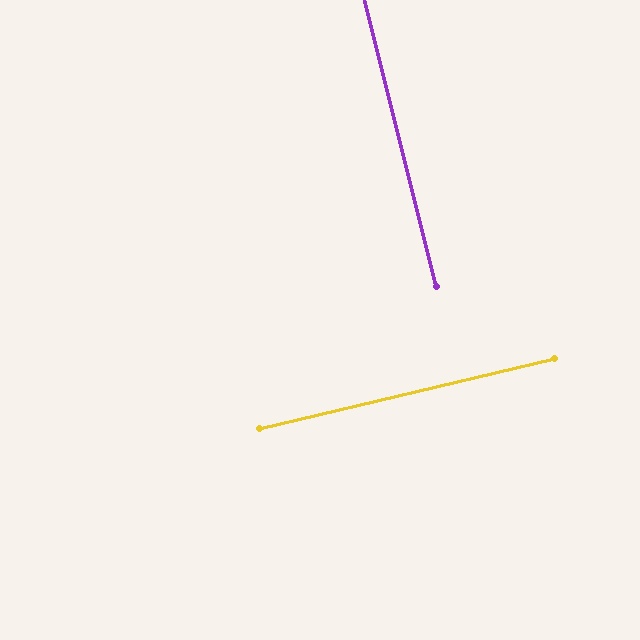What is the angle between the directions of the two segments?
Approximately 89 degrees.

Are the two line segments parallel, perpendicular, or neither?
Perpendicular — they meet at approximately 89°.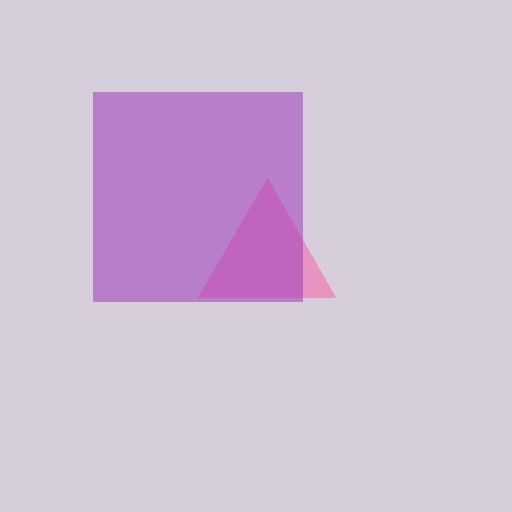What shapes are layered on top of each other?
The layered shapes are: a pink triangle, a purple square.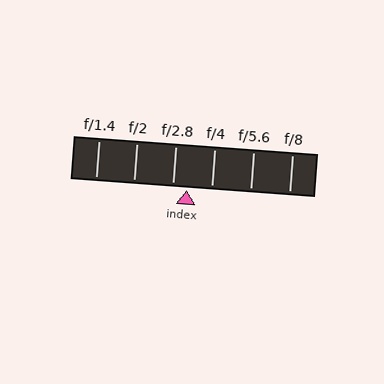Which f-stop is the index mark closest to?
The index mark is closest to f/2.8.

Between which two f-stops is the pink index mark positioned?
The index mark is between f/2.8 and f/4.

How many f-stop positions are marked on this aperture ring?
There are 6 f-stop positions marked.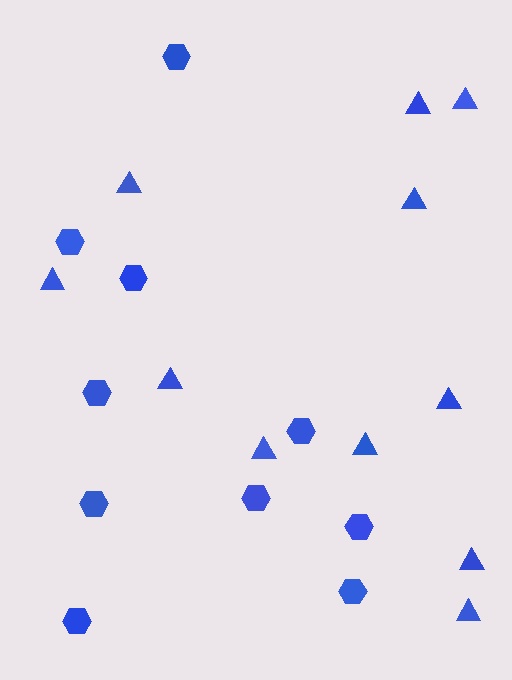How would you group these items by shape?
There are 2 groups: one group of hexagons (10) and one group of triangles (11).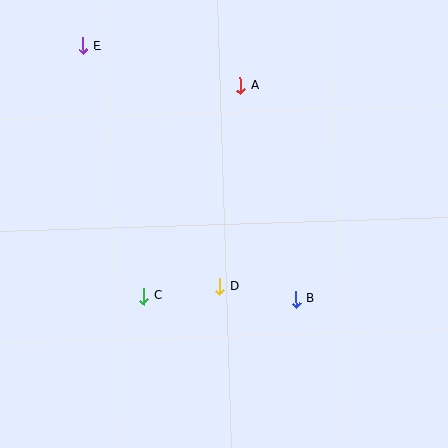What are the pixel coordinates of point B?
Point B is at (296, 299).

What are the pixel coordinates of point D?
Point D is at (220, 286).